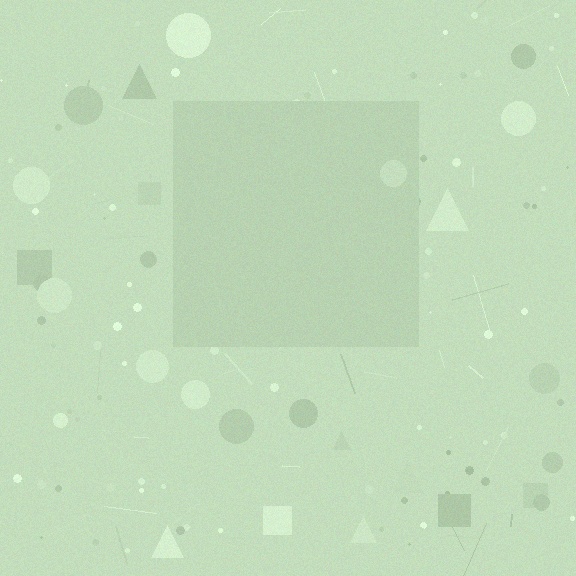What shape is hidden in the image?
A square is hidden in the image.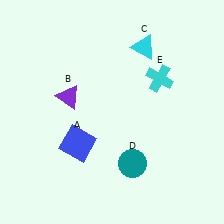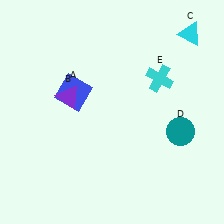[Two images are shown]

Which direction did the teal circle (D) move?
The teal circle (D) moved right.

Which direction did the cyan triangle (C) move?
The cyan triangle (C) moved right.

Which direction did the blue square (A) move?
The blue square (A) moved up.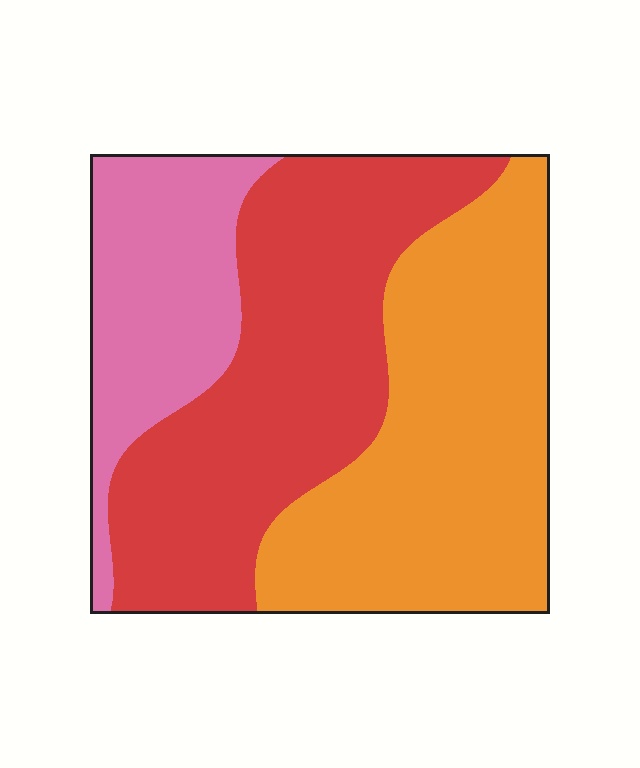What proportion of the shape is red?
Red covers about 40% of the shape.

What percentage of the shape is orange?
Orange covers around 40% of the shape.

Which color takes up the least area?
Pink, at roughly 20%.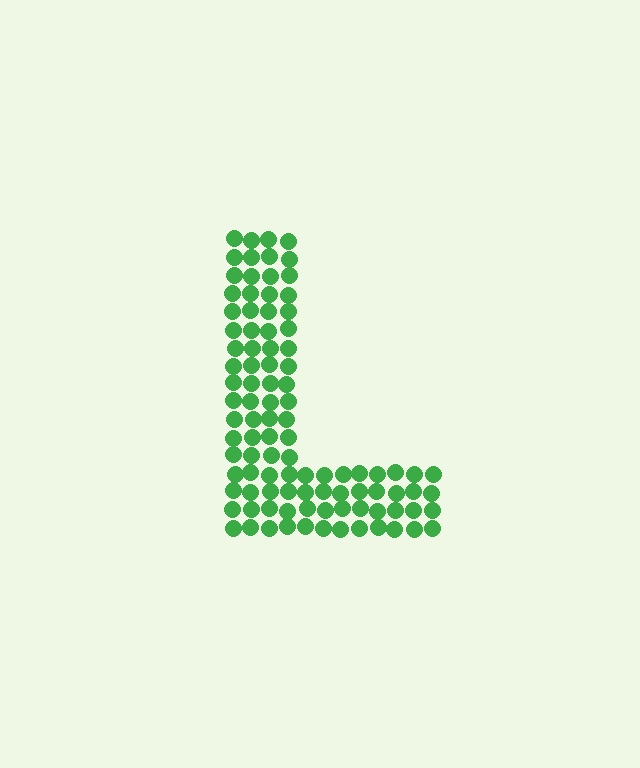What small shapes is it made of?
It is made of small circles.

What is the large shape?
The large shape is the letter L.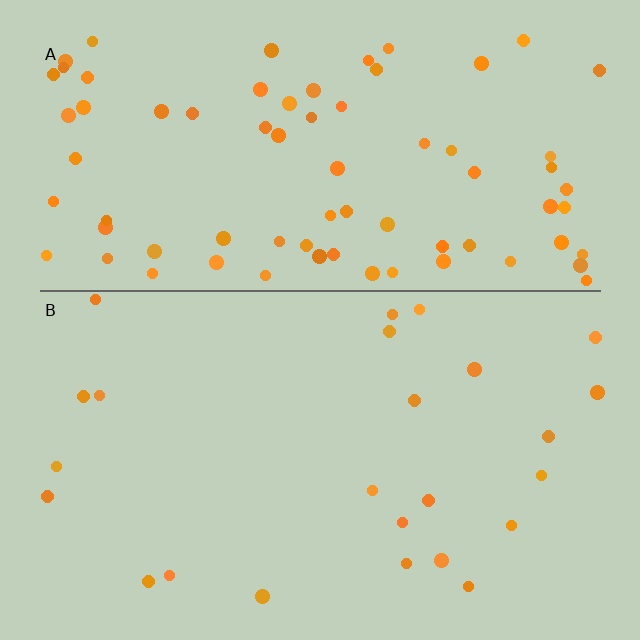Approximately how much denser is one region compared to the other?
Approximately 3.1× — region A over region B.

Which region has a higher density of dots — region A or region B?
A (the top).